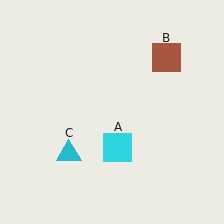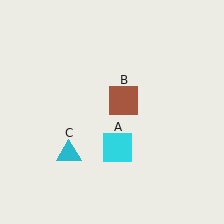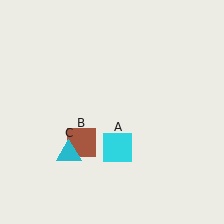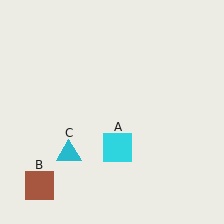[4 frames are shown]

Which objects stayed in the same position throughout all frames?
Cyan square (object A) and cyan triangle (object C) remained stationary.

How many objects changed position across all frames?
1 object changed position: brown square (object B).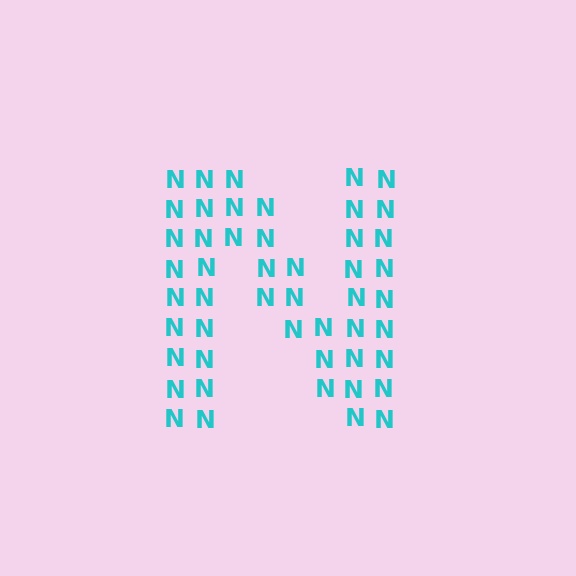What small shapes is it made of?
It is made of small letter N's.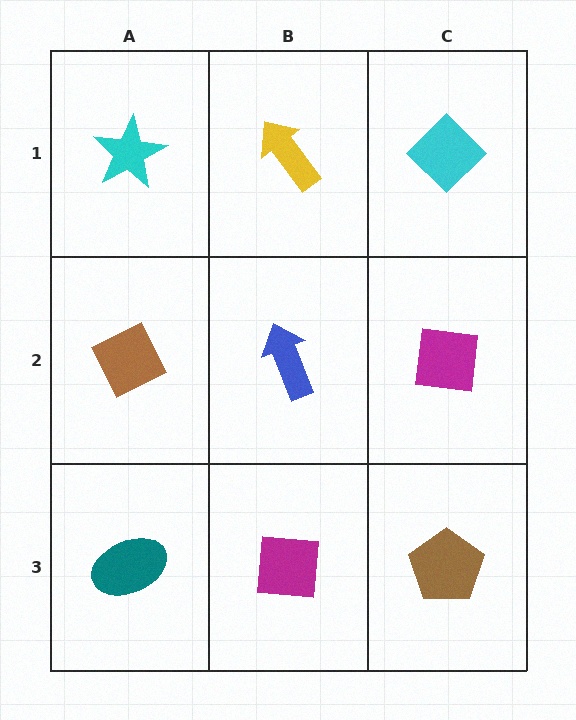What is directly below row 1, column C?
A magenta square.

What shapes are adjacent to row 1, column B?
A blue arrow (row 2, column B), a cyan star (row 1, column A), a cyan diamond (row 1, column C).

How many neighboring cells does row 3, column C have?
2.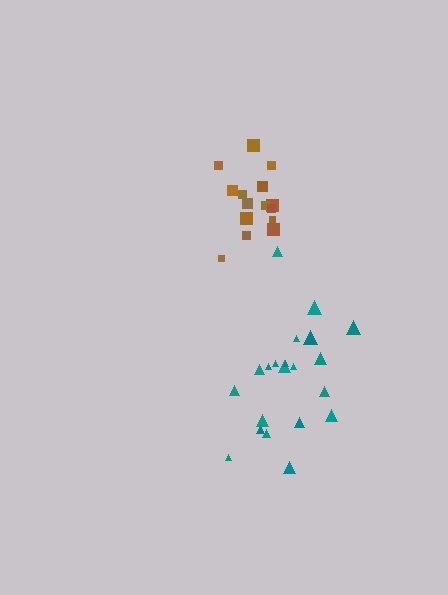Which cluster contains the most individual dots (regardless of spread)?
Teal (21).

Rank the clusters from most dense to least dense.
brown, teal.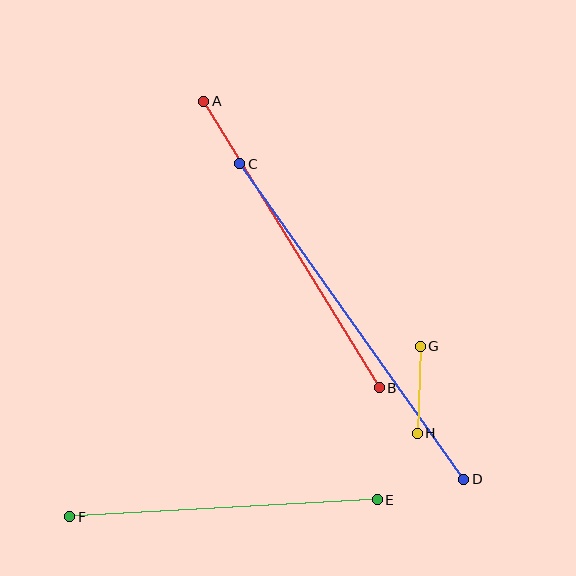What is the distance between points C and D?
The distance is approximately 387 pixels.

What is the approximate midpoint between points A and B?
The midpoint is at approximately (291, 244) pixels.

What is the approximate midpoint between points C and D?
The midpoint is at approximately (352, 321) pixels.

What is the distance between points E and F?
The distance is approximately 308 pixels.